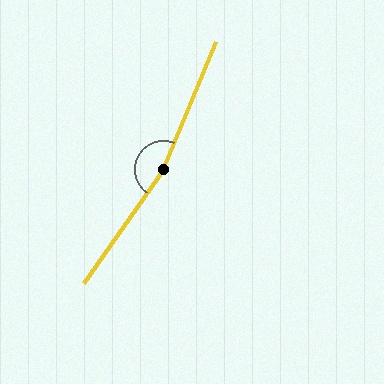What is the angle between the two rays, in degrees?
Approximately 167 degrees.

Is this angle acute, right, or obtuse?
It is obtuse.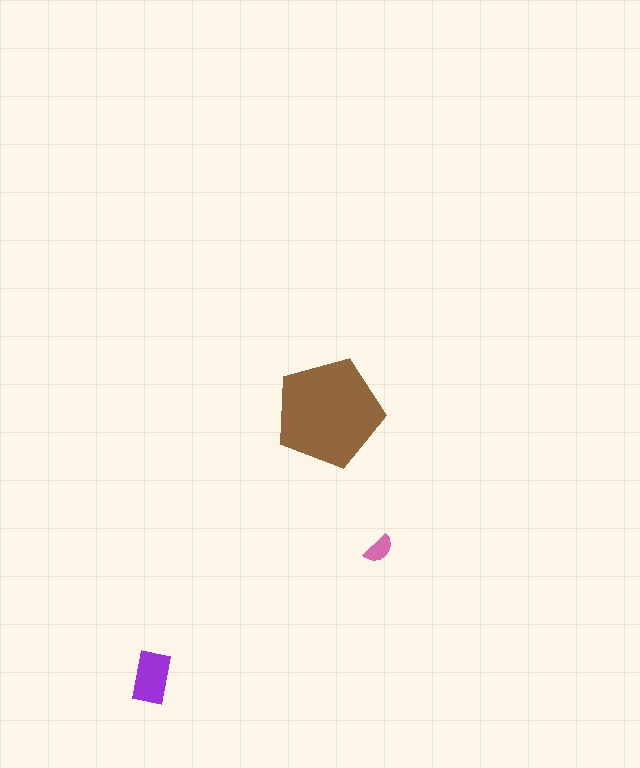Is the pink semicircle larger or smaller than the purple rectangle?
Smaller.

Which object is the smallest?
The pink semicircle.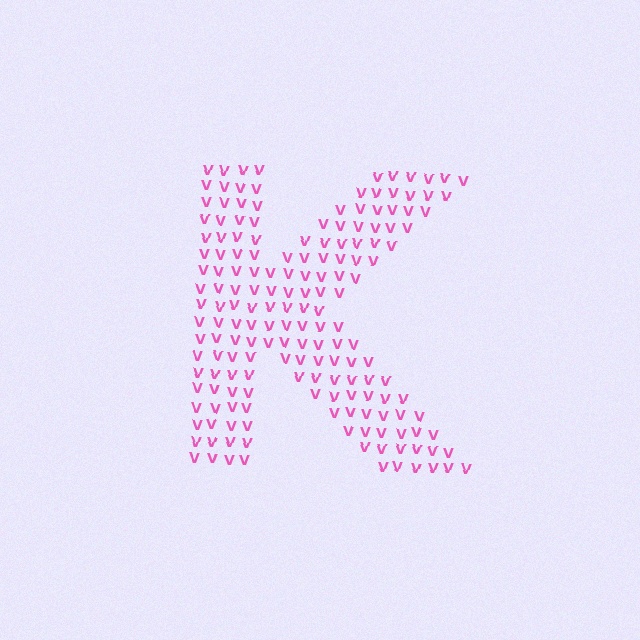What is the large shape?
The large shape is the letter K.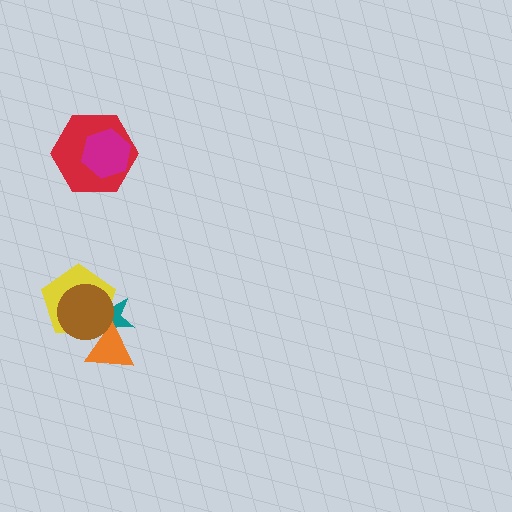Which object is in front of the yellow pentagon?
The brown circle is in front of the yellow pentagon.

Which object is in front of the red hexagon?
The magenta hexagon is in front of the red hexagon.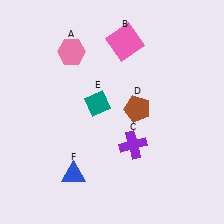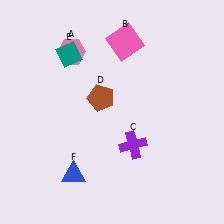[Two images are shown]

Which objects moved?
The objects that moved are: the brown pentagon (D), the teal diamond (E).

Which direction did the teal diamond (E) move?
The teal diamond (E) moved up.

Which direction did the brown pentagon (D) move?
The brown pentagon (D) moved left.